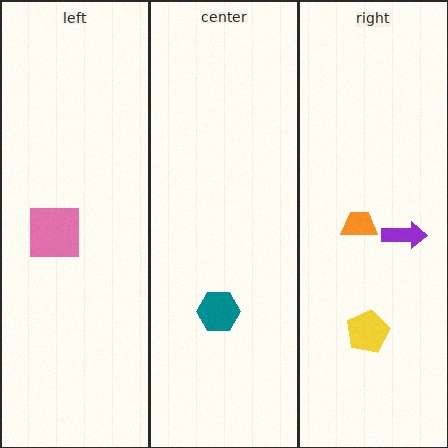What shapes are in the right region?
The purple arrow, the yellow pentagon, the orange trapezoid.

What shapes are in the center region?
The teal hexagon.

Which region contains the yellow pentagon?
The right region.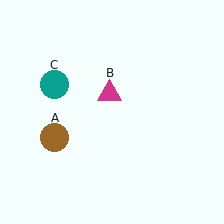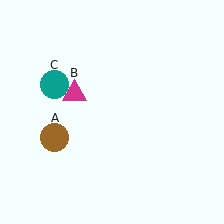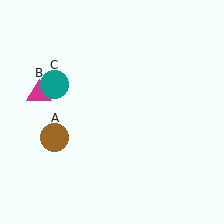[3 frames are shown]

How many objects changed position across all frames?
1 object changed position: magenta triangle (object B).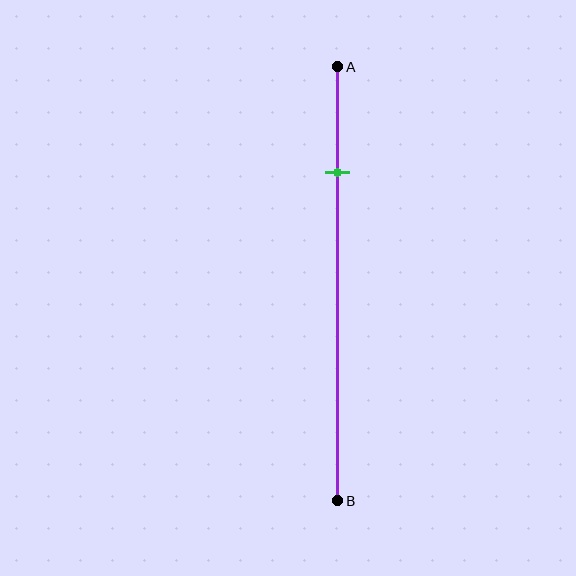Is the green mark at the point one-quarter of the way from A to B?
Yes, the mark is approximately at the one-quarter point.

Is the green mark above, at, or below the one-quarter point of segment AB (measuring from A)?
The green mark is approximately at the one-quarter point of segment AB.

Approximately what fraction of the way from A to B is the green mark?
The green mark is approximately 25% of the way from A to B.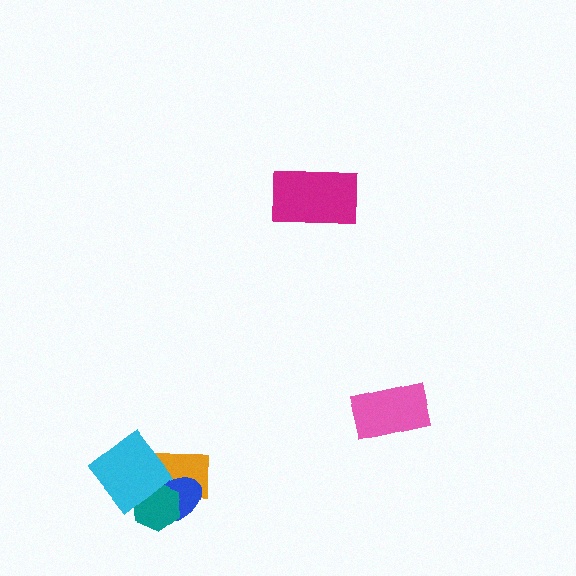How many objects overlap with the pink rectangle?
0 objects overlap with the pink rectangle.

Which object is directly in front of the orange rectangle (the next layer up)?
The blue ellipse is directly in front of the orange rectangle.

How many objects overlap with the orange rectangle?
3 objects overlap with the orange rectangle.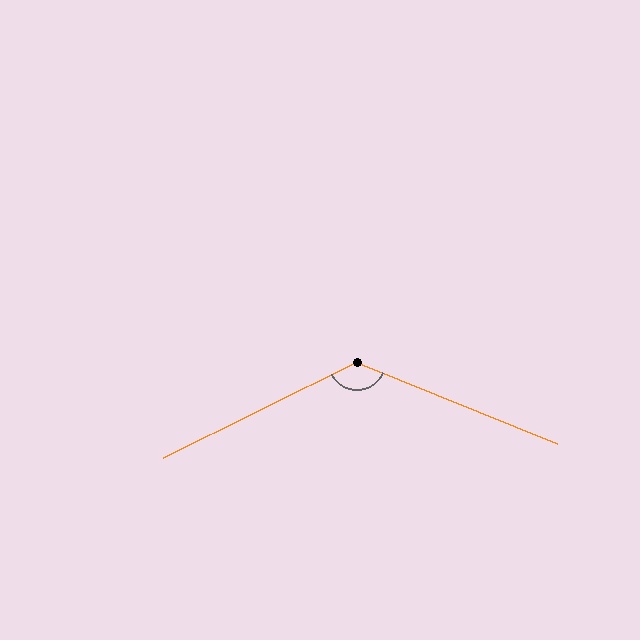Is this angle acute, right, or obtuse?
It is obtuse.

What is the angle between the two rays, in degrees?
Approximately 132 degrees.